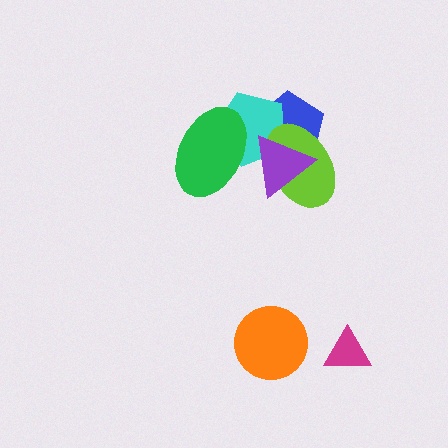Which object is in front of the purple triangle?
The green ellipse is in front of the purple triangle.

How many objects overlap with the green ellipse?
2 objects overlap with the green ellipse.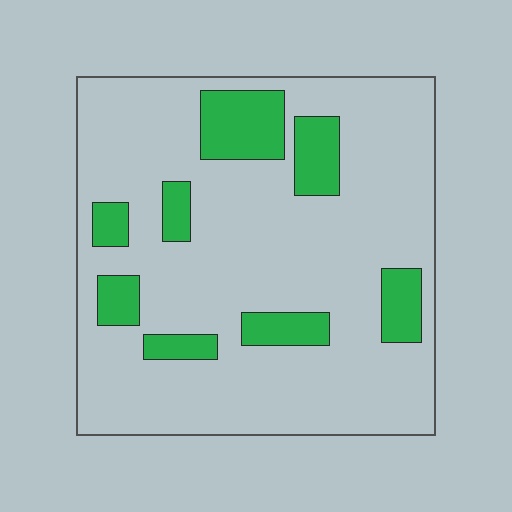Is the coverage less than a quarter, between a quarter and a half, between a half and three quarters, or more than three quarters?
Less than a quarter.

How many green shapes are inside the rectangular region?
8.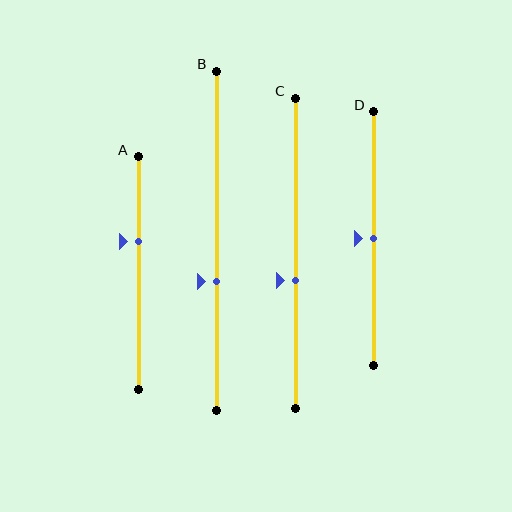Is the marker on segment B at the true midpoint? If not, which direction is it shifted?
No, the marker on segment B is shifted downward by about 12% of the segment length.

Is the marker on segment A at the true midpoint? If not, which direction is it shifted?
No, the marker on segment A is shifted upward by about 14% of the segment length.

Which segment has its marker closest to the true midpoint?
Segment D has its marker closest to the true midpoint.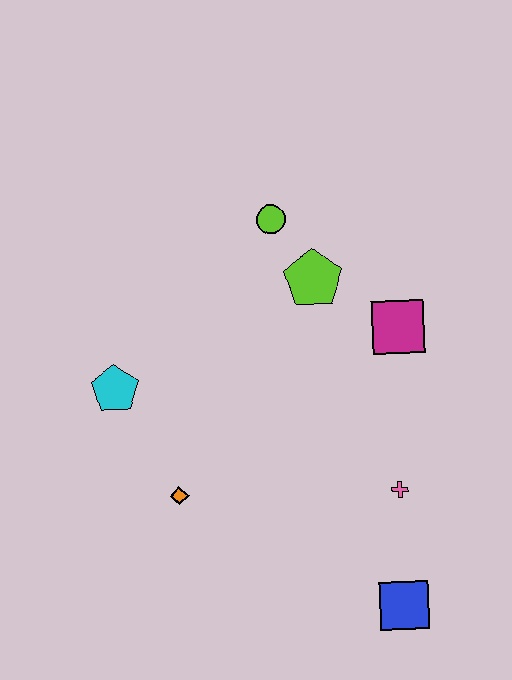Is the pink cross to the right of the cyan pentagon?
Yes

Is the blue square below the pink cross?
Yes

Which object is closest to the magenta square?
The lime pentagon is closest to the magenta square.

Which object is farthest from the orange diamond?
The lime circle is farthest from the orange diamond.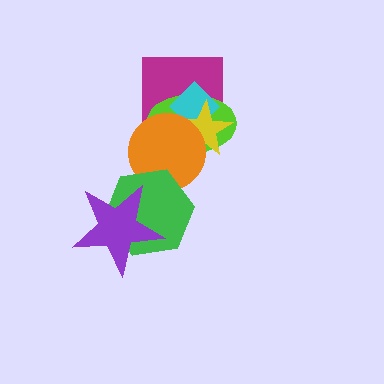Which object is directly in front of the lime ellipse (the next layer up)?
The cyan diamond is directly in front of the lime ellipse.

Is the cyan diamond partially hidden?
Yes, it is partially covered by another shape.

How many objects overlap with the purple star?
1 object overlaps with the purple star.